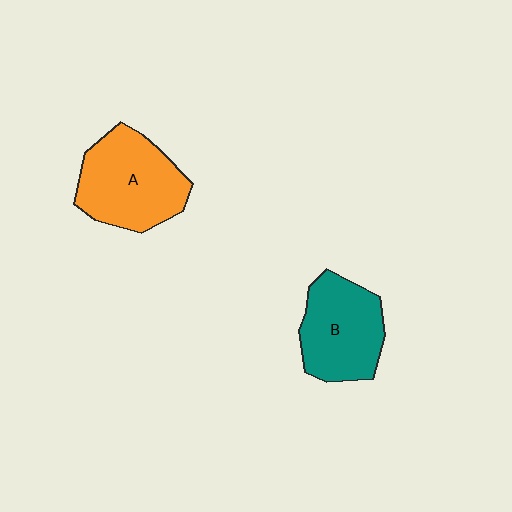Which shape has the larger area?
Shape A (orange).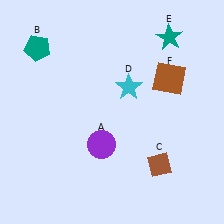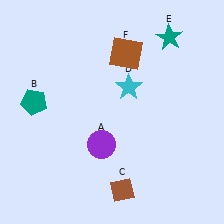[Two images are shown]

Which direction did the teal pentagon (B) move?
The teal pentagon (B) moved down.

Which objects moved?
The objects that moved are: the teal pentagon (B), the brown diamond (C), the brown square (F).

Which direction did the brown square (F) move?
The brown square (F) moved left.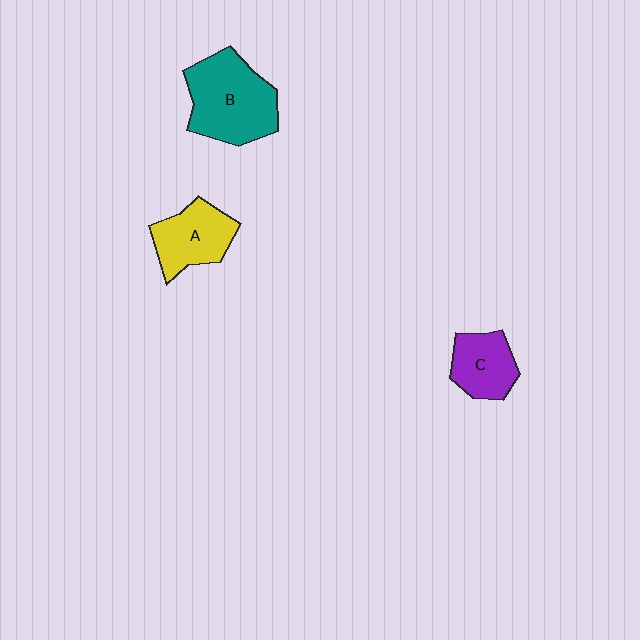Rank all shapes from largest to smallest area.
From largest to smallest: B (teal), A (yellow), C (purple).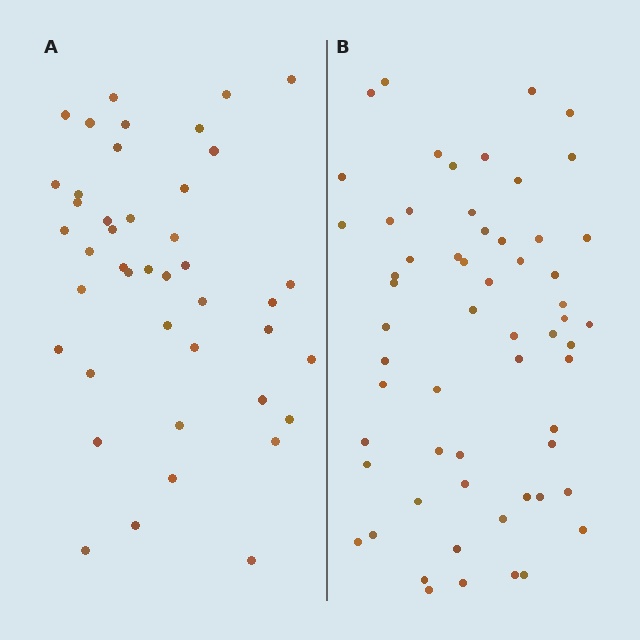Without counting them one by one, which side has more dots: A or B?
Region B (the right region) has more dots.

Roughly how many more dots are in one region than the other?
Region B has approximately 15 more dots than region A.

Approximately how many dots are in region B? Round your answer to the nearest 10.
About 60 dots.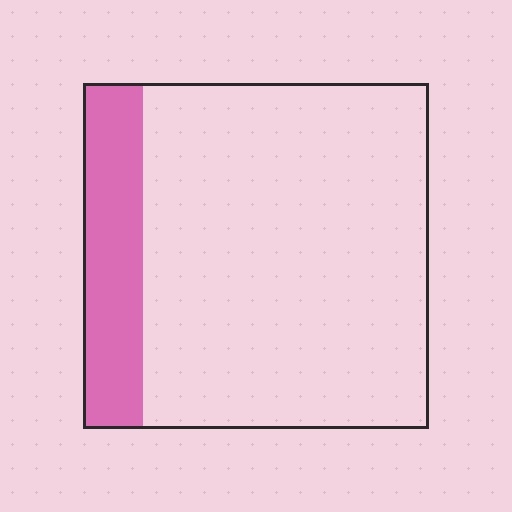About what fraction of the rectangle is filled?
About one sixth (1/6).